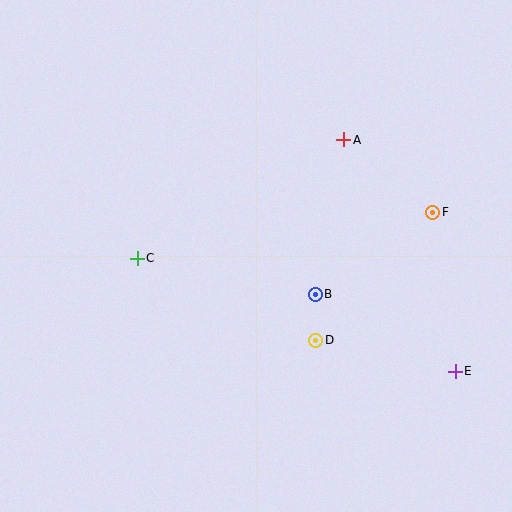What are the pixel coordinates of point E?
Point E is at (455, 371).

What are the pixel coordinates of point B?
Point B is at (315, 294).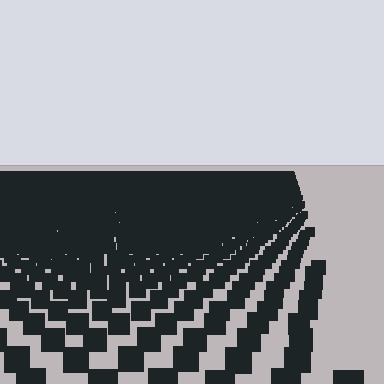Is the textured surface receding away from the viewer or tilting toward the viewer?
The surface is receding away from the viewer. Texture elements get smaller and denser toward the top.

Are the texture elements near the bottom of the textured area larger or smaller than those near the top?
Larger. Near the bottom, elements are closer to the viewer and appear at a bigger on-screen size.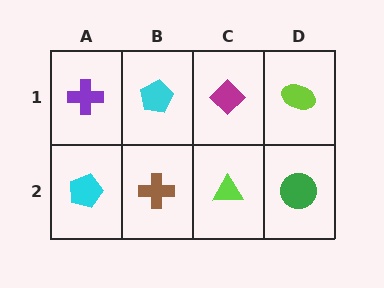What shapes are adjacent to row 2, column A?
A purple cross (row 1, column A), a brown cross (row 2, column B).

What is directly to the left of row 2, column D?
A lime triangle.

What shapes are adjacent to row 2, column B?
A cyan pentagon (row 1, column B), a cyan pentagon (row 2, column A), a lime triangle (row 2, column C).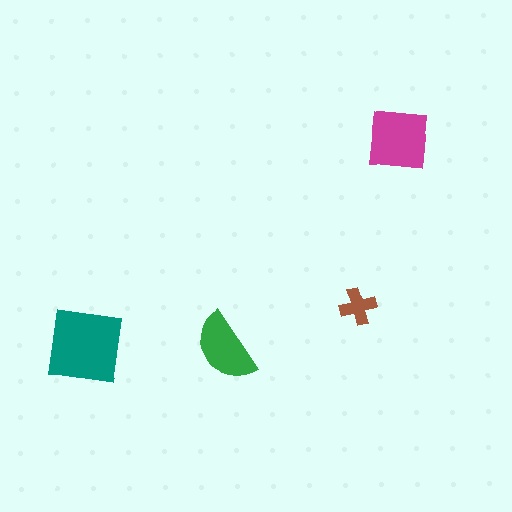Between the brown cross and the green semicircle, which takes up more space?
The green semicircle.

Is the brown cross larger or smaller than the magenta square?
Smaller.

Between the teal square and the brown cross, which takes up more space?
The teal square.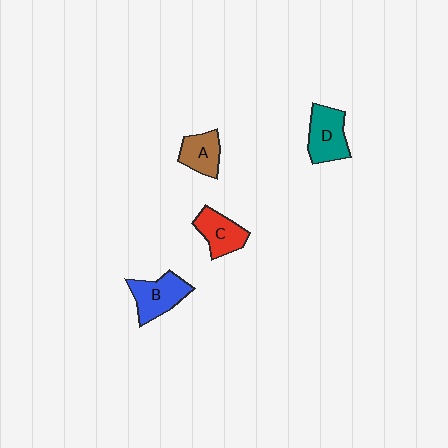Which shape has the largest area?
Shape D (teal).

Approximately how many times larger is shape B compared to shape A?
Approximately 1.3 times.